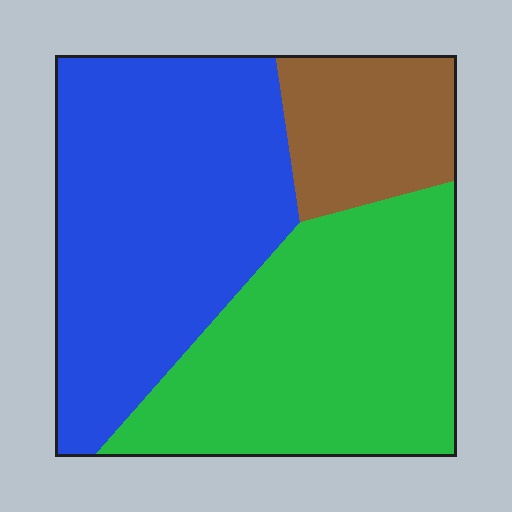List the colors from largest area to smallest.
From largest to smallest: blue, green, brown.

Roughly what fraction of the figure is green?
Green covers about 40% of the figure.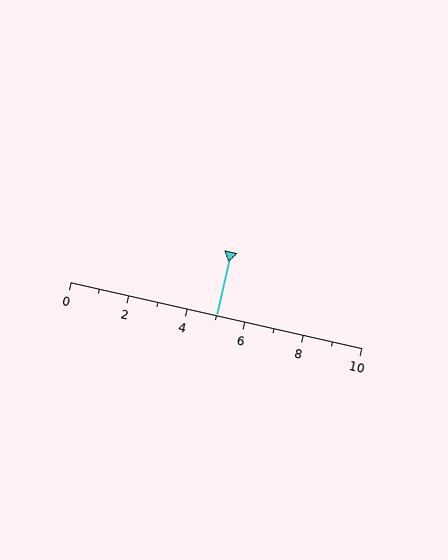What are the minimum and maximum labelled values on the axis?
The axis runs from 0 to 10.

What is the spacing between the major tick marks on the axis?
The major ticks are spaced 2 apart.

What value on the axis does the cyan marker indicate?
The marker indicates approximately 5.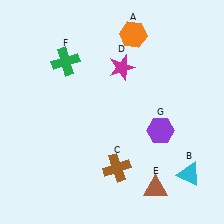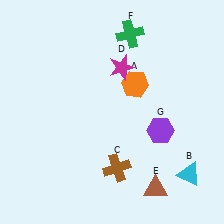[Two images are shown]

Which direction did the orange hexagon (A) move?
The orange hexagon (A) moved down.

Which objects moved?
The objects that moved are: the orange hexagon (A), the green cross (F).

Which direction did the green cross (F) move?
The green cross (F) moved right.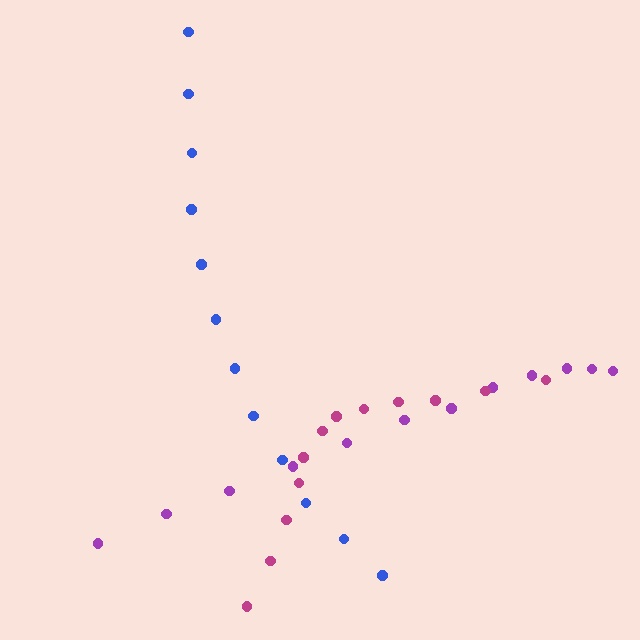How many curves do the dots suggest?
There are 3 distinct paths.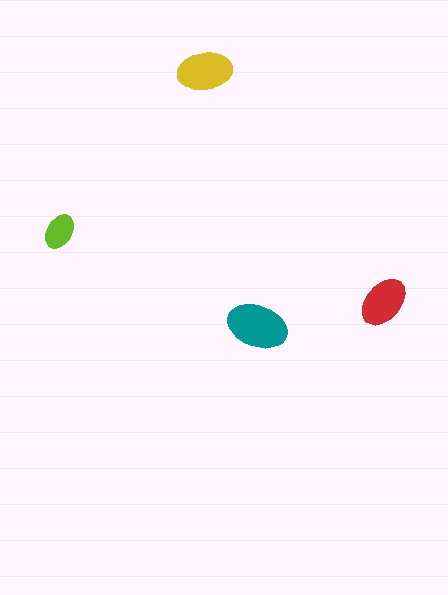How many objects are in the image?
There are 4 objects in the image.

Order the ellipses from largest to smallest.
the teal one, the yellow one, the red one, the lime one.